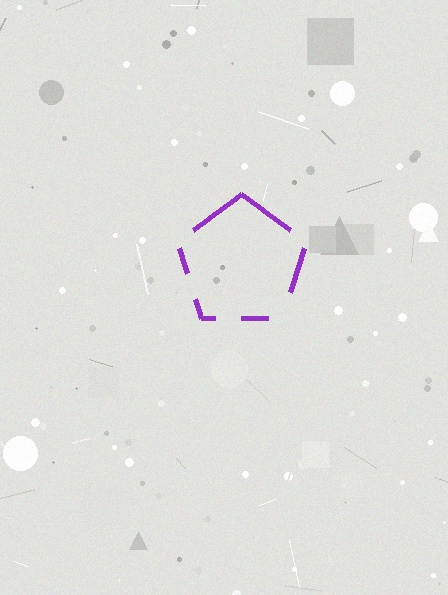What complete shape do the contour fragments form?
The contour fragments form a pentagon.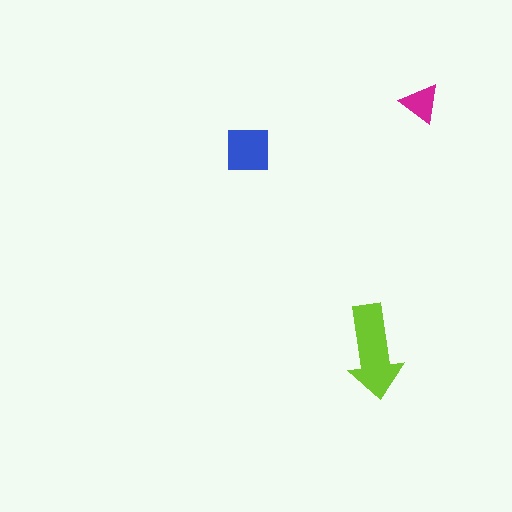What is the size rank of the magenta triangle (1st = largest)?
3rd.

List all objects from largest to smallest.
The lime arrow, the blue square, the magenta triangle.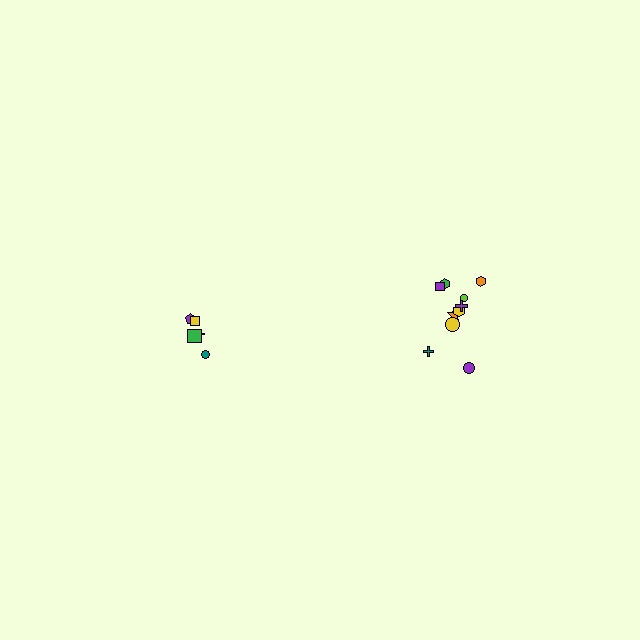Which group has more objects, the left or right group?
The right group.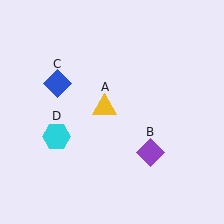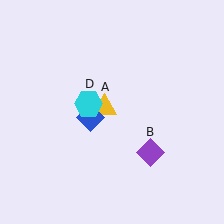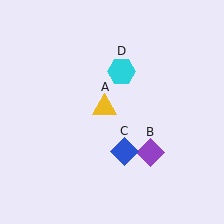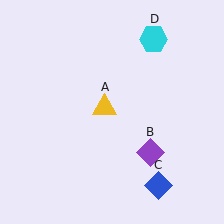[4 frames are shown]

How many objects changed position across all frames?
2 objects changed position: blue diamond (object C), cyan hexagon (object D).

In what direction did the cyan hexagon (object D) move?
The cyan hexagon (object D) moved up and to the right.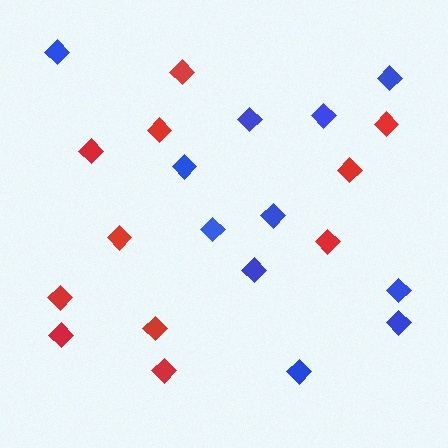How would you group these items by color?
There are 2 groups: one group of blue diamonds (11) and one group of red diamonds (11).